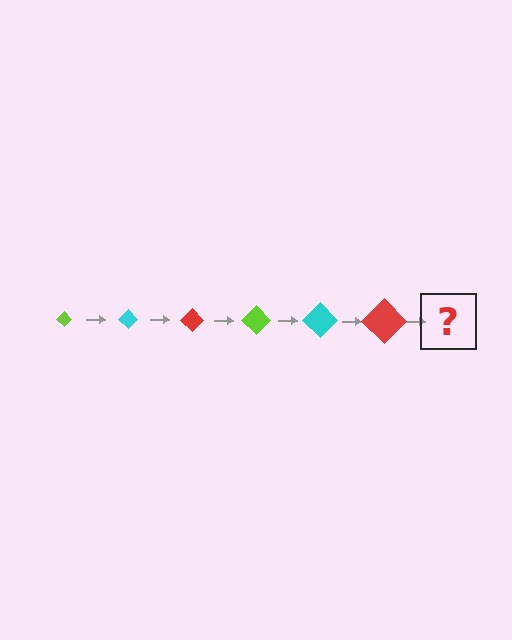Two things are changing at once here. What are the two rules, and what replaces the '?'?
The two rules are that the diamond grows larger each step and the color cycles through lime, cyan, and red. The '?' should be a lime diamond, larger than the previous one.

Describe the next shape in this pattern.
It should be a lime diamond, larger than the previous one.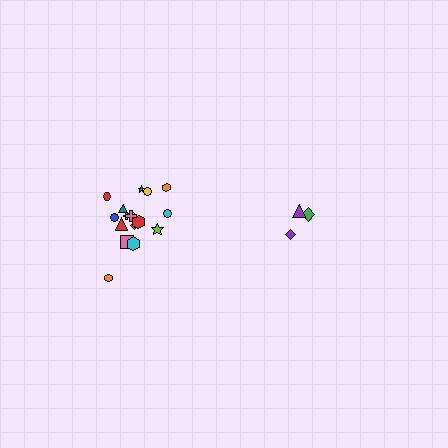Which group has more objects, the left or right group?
The left group.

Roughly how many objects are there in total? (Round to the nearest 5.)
Roughly 20 objects in total.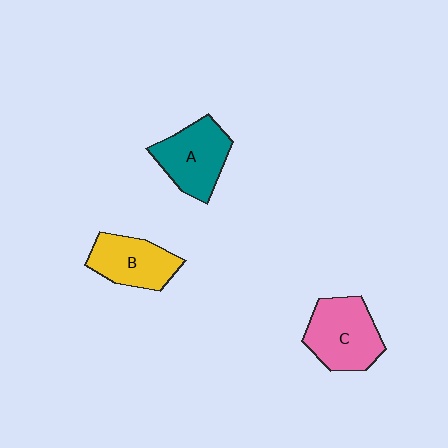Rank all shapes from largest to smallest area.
From largest to smallest: C (pink), A (teal), B (yellow).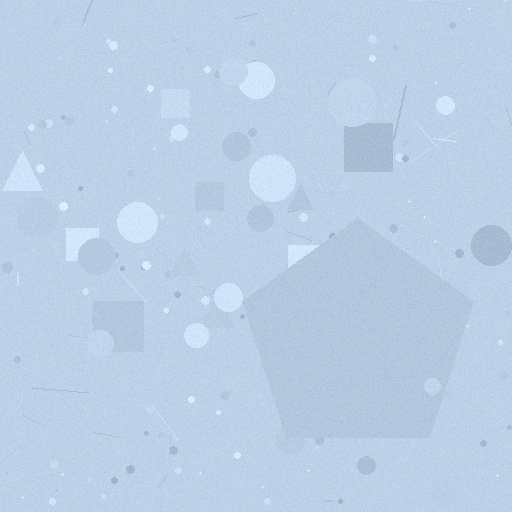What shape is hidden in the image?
A pentagon is hidden in the image.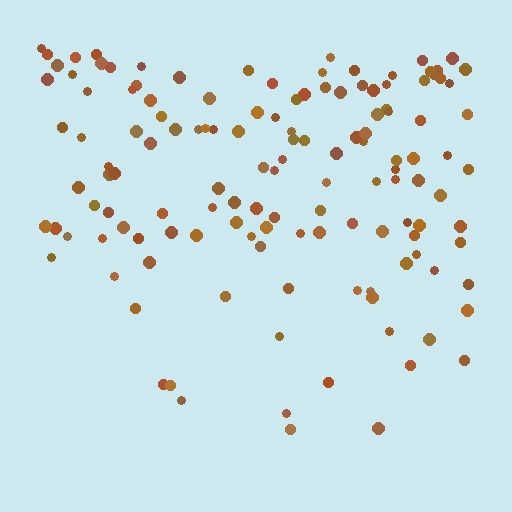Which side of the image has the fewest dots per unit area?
The bottom.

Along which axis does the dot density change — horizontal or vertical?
Vertical.